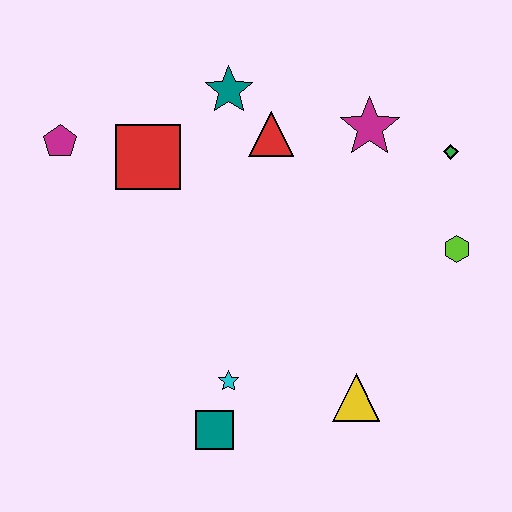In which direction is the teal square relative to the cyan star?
The teal square is below the cyan star.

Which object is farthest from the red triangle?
The teal square is farthest from the red triangle.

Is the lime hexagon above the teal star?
No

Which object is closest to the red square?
The magenta pentagon is closest to the red square.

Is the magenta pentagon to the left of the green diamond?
Yes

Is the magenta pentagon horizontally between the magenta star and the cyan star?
No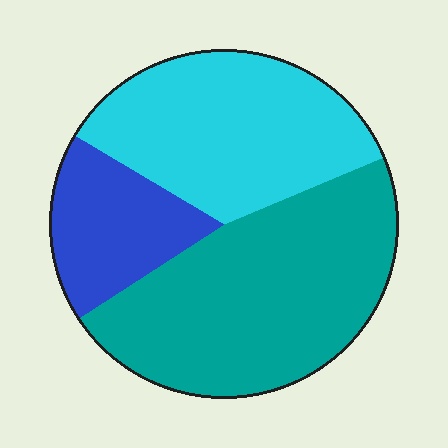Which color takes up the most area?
Teal, at roughly 45%.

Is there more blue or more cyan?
Cyan.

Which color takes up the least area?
Blue, at roughly 20%.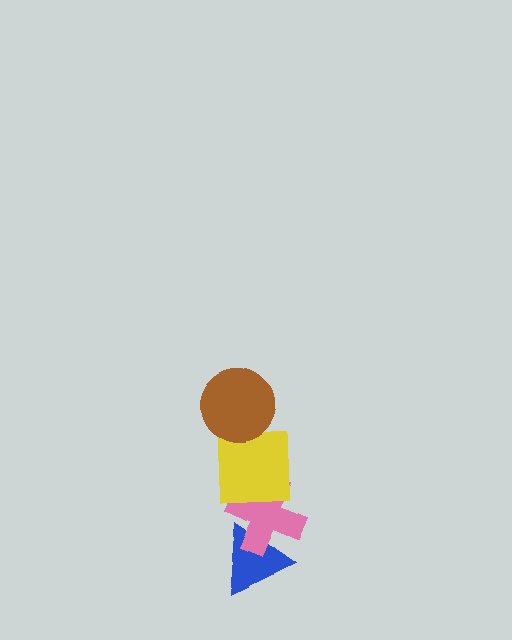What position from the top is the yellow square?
The yellow square is 2nd from the top.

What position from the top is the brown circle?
The brown circle is 1st from the top.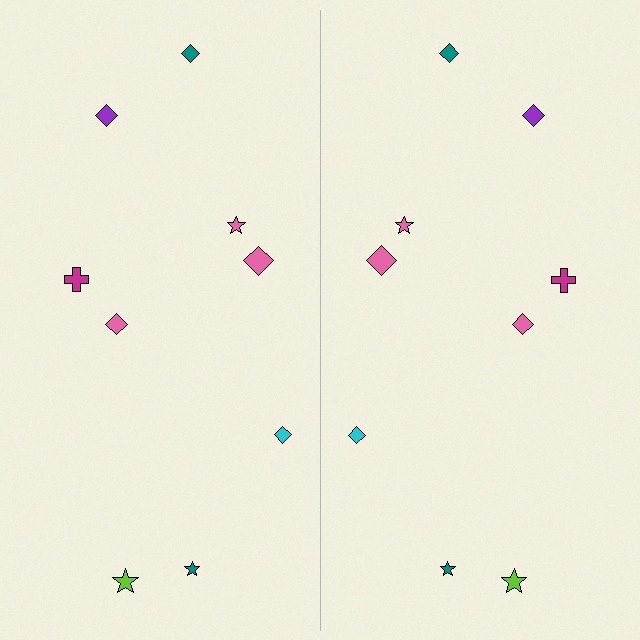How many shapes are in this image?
There are 18 shapes in this image.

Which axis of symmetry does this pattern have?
The pattern has a vertical axis of symmetry running through the center of the image.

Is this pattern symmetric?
Yes, this pattern has bilateral (reflection) symmetry.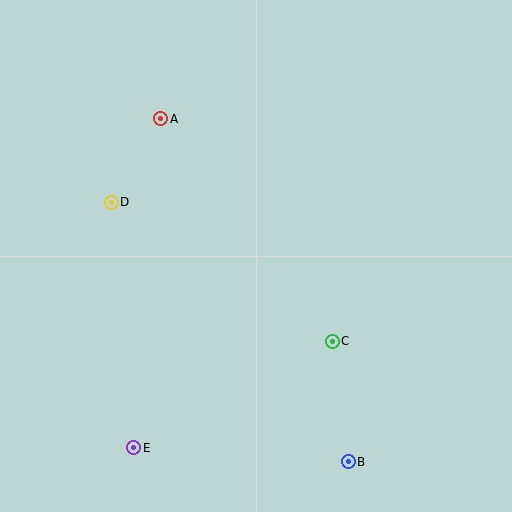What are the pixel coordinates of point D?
Point D is at (111, 202).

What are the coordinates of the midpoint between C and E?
The midpoint between C and E is at (233, 395).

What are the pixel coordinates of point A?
Point A is at (161, 119).